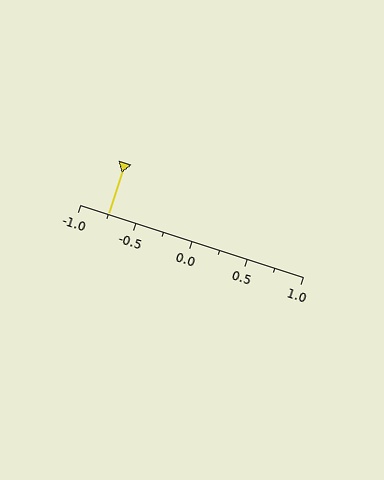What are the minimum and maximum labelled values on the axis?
The axis runs from -1.0 to 1.0.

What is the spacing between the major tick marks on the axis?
The major ticks are spaced 0.5 apart.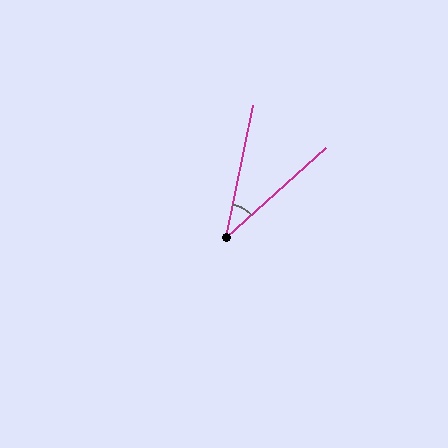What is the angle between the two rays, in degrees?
Approximately 37 degrees.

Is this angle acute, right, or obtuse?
It is acute.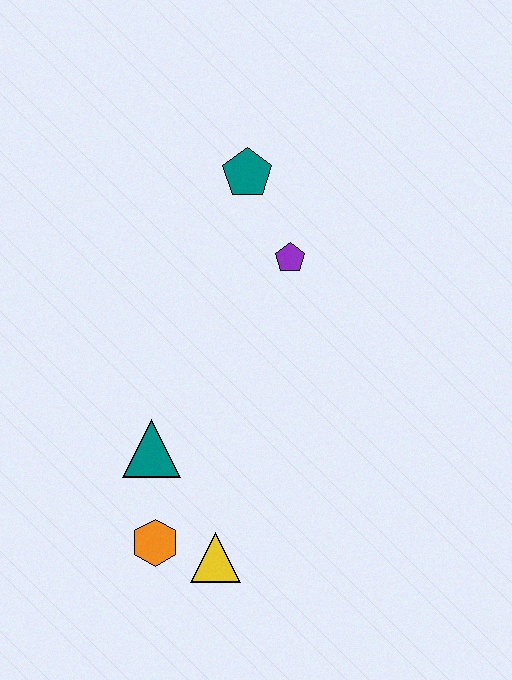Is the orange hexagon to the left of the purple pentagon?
Yes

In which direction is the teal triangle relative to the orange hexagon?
The teal triangle is above the orange hexagon.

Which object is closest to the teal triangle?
The orange hexagon is closest to the teal triangle.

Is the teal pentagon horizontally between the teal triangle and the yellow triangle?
No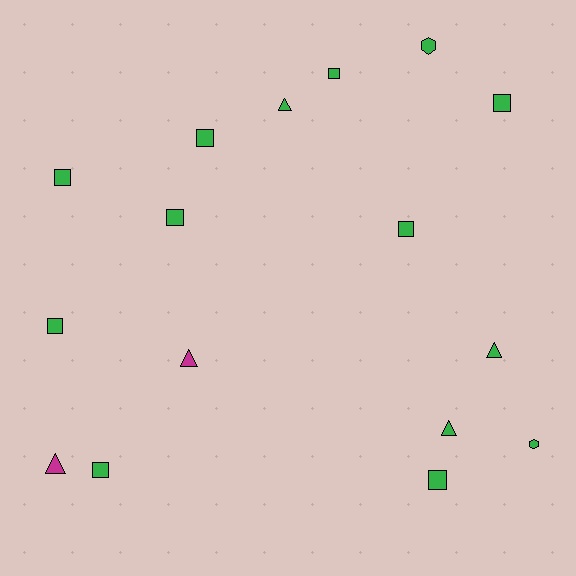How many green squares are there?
There are 9 green squares.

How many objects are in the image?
There are 16 objects.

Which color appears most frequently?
Green, with 14 objects.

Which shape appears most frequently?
Square, with 9 objects.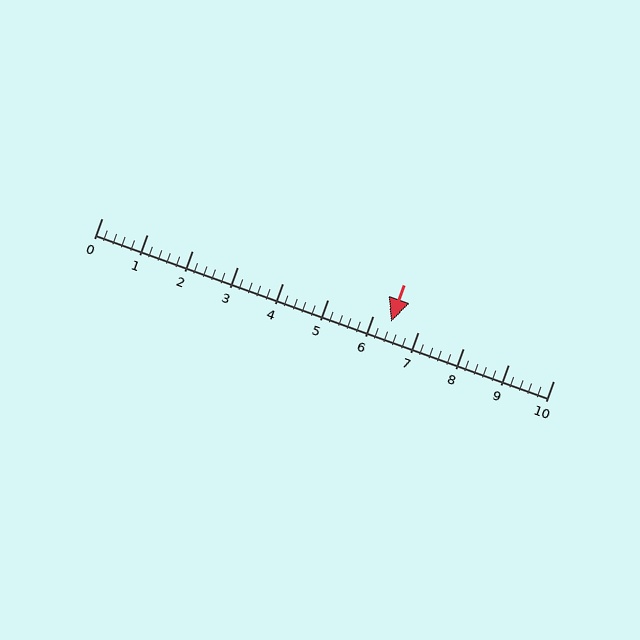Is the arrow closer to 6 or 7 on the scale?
The arrow is closer to 6.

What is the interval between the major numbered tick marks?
The major tick marks are spaced 1 units apart.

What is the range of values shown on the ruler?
The ruler shows values from 0 to 10.